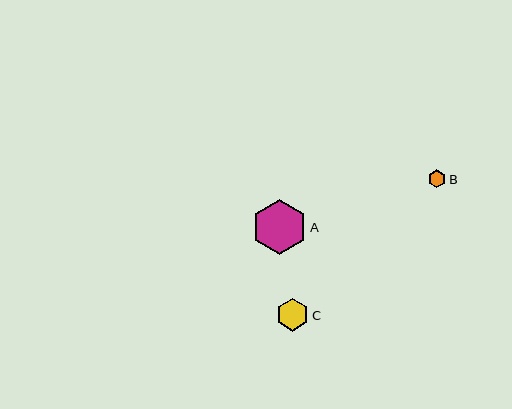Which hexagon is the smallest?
Hexagon B is the smallest with a size of approximately 18 pixels.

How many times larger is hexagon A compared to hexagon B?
Hexagon A is approximately 3.1 times the size of hexagon B.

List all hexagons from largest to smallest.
From largest to smallest: A, C, B.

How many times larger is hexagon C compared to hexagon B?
Hexagon C is approximately 1.8 times the size of hexagon B.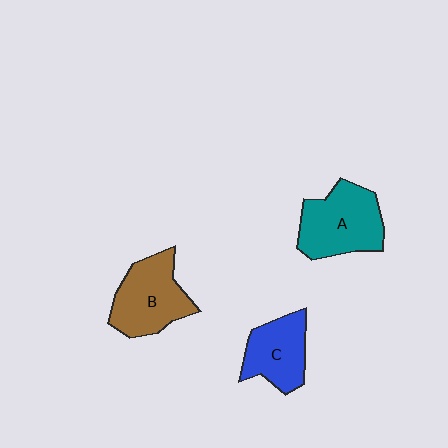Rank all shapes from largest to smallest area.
From largest to smallest: A (teal), B (brown), C (blue).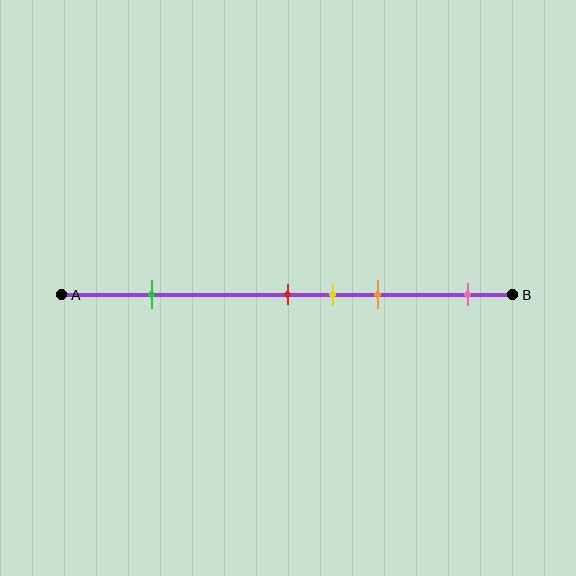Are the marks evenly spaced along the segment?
No, the marks are not evenly spaced.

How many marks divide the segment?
There are 5 marks dividing the segment.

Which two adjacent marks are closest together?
The red and yellow marks are the closest adjacent pair.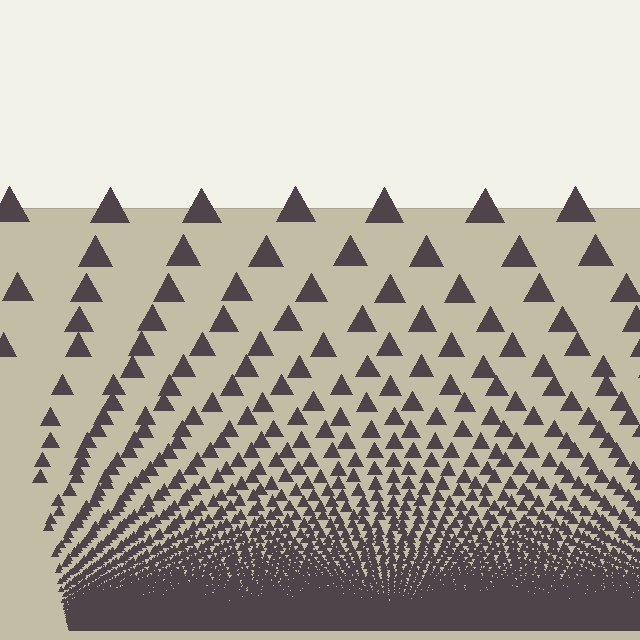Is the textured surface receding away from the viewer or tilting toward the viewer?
The surface appears to tilt toward the viewer. Texture elements get larger and sparser toward the top.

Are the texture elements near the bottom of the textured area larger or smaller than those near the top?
Smaller. The gradient is inverted — elements near the bottom are smaller and denser.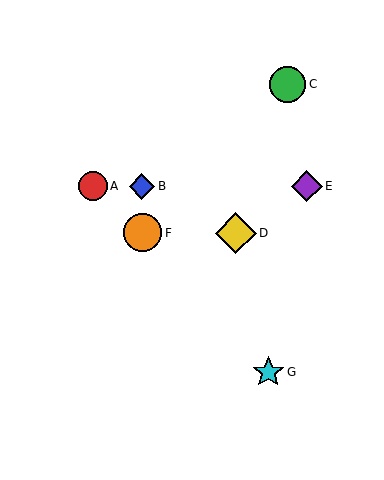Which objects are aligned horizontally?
Objects A, B, E are aligned horizontally.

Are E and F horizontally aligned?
No, E is at y≈186 and F is at y≈233.